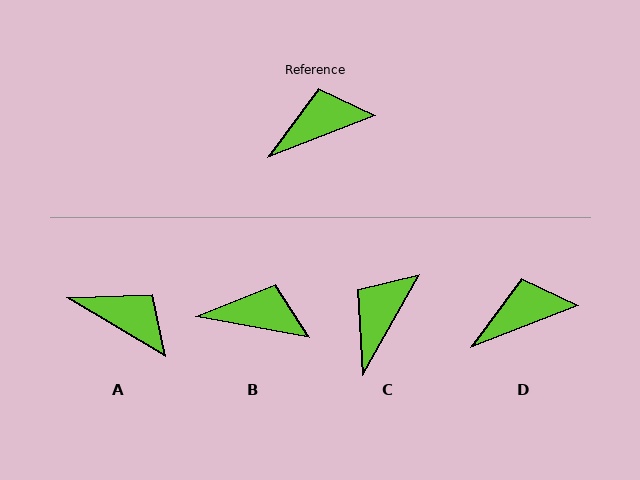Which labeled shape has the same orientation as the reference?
D.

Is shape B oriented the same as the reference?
No, it is off by about 31 degrees.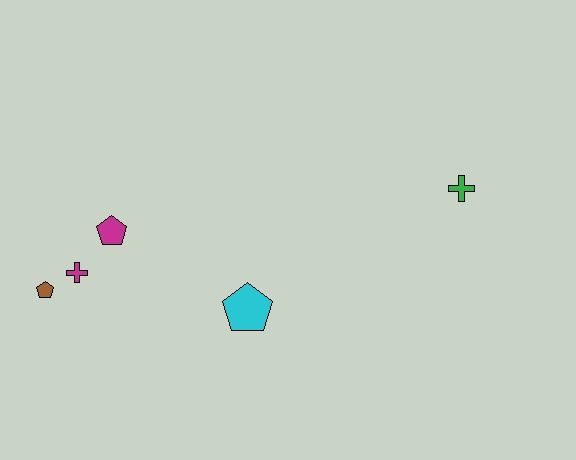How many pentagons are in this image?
There are 3 pentagons.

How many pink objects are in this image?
There are no pink objects.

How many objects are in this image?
There are 5 objects.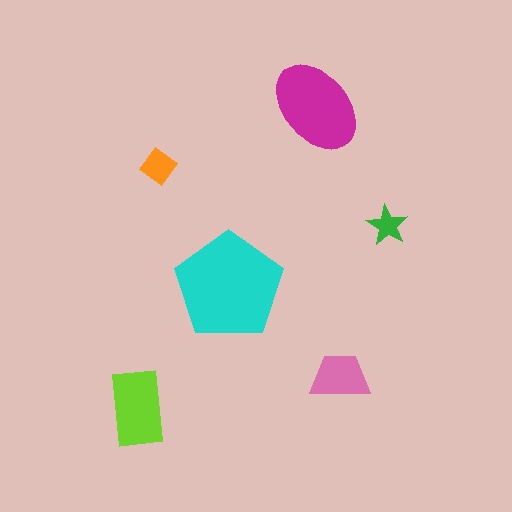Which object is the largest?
The cyan pentagon.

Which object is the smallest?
The green star.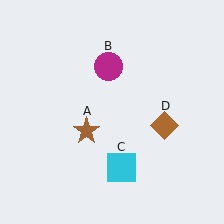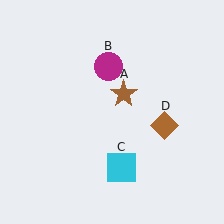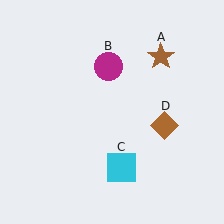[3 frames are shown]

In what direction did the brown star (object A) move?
The brown star (object A) moved up and to the right.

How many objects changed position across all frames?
1 object changed position: brown star (object A).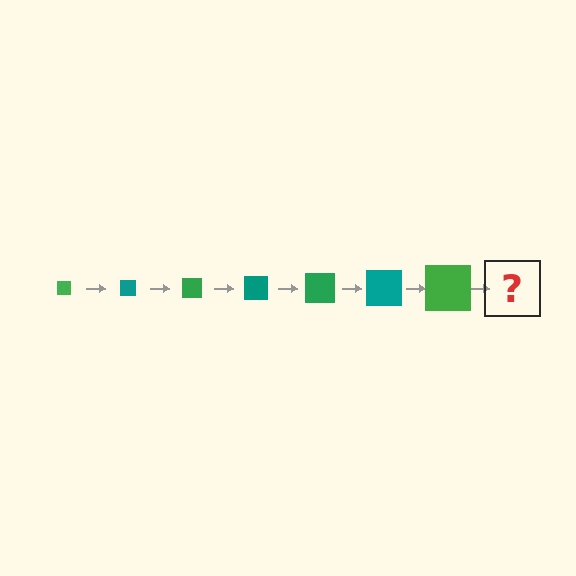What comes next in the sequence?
The next element should be a teal square, larger than the previous one.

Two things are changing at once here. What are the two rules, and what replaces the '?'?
The two rules are that the square grows larger each step and the color cycles through green and teal. The '?' should be a teal square, larger than the previous one.